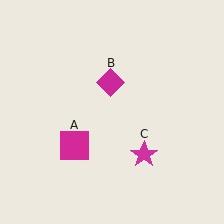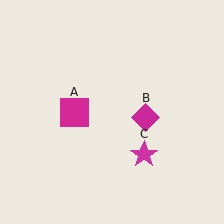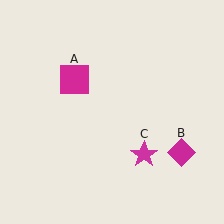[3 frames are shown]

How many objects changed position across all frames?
2 objects changed position: magenta square (object A), magenta diamond (object B).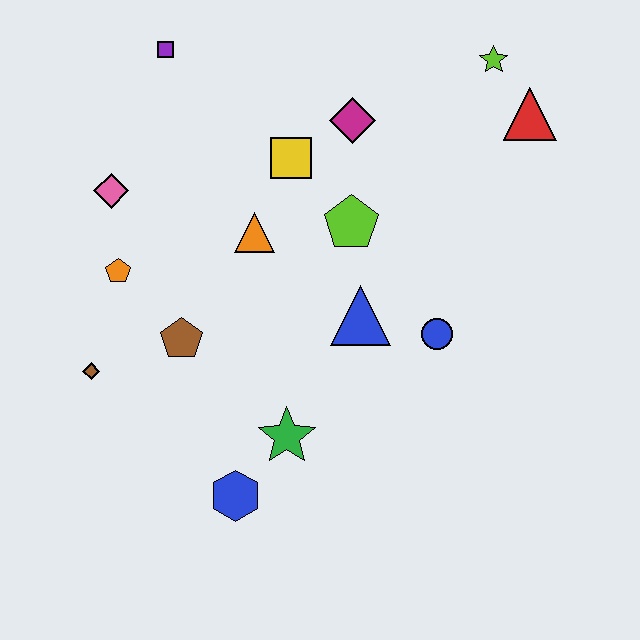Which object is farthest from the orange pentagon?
The red triangle is farthest from the orange pentagon.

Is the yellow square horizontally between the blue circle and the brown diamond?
Yes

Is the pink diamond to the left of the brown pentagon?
Yes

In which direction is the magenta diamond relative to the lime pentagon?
The magenta diamond is above the lime pentagon.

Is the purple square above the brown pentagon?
Yes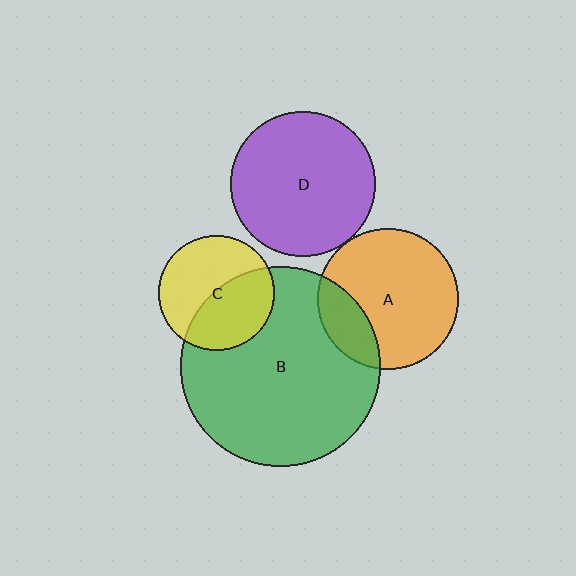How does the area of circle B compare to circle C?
Approximately 3.0 times.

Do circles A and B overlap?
Yes.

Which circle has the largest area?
Circle B (green).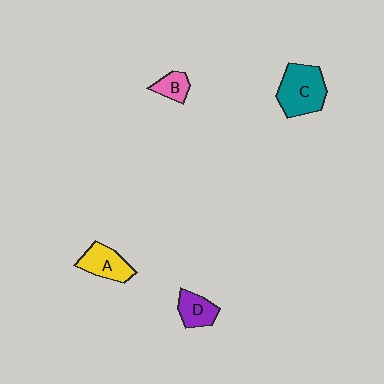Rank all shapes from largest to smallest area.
From largest to smallest: C (teal), A (yellow), D (purple), B (pink).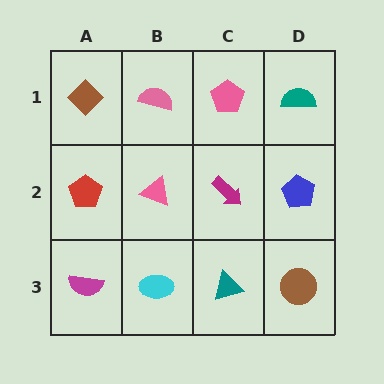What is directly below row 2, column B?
A cyan ellipse.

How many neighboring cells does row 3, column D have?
2.